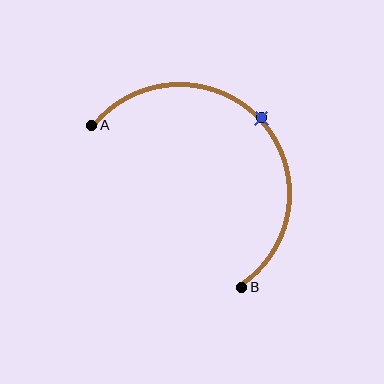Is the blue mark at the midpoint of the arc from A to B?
Yes. The blue mark lies on the arc at equal arc-length from both A and B — it is the arc midpoint.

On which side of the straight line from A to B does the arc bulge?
The arc bulges above and to the right of the straight line connecting A and B.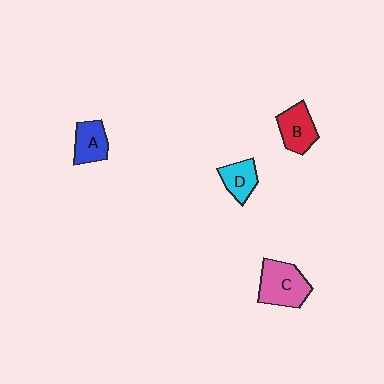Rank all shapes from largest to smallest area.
From largest to smallest: C (pink), B (red), A (blue), D (cyan).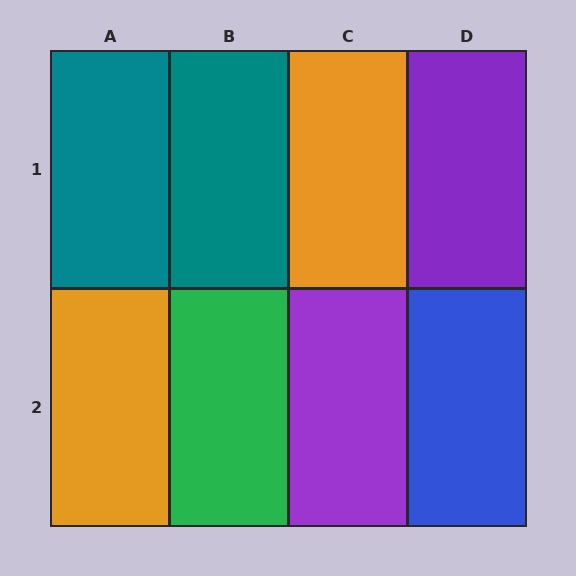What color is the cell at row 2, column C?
Purple.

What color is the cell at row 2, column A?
Orange.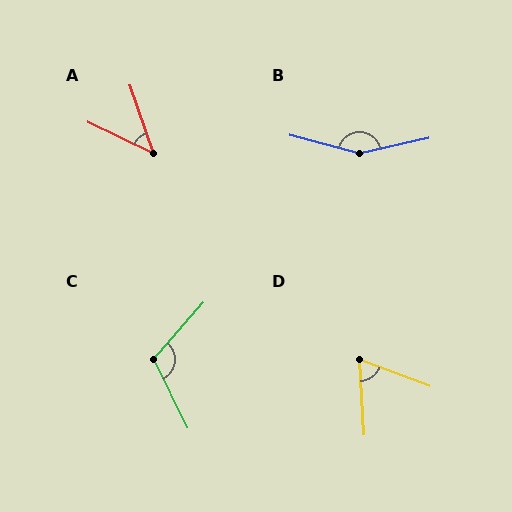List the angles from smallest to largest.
A (45°), D (66°), C (112°), B (152°).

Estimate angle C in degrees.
Approximately 112 degrees.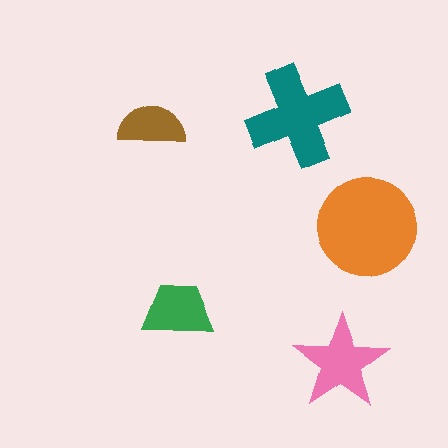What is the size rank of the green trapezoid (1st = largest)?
4th.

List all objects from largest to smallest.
The orange circle, the teal cross, the pink star, the green trapezoid, the brown semicircle.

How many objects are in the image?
There are 5 objects in the image.